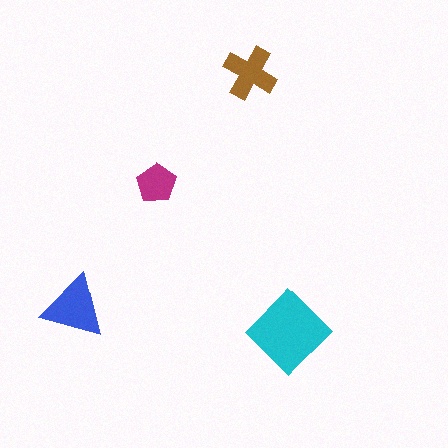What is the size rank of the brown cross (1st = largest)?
3rd.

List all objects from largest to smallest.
The cyan diamond, the blue triangle, the brown cross, the magenta pentagon.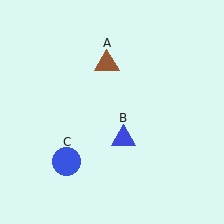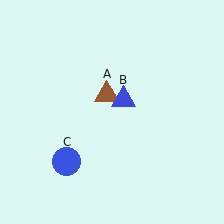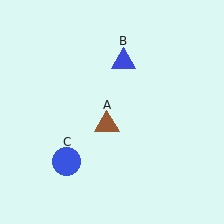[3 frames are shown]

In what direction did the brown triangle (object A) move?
The brown triangle (object A) moved down.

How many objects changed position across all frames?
2 objects changed position: brown triangle (object A), blue triangle (object B).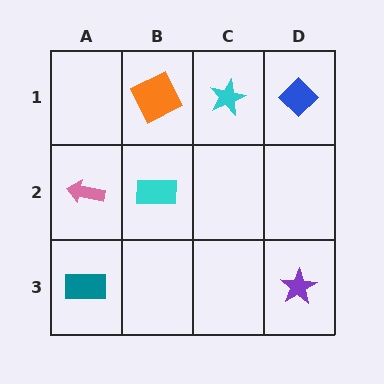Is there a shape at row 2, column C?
No, that cell is empty.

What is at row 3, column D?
A purple star.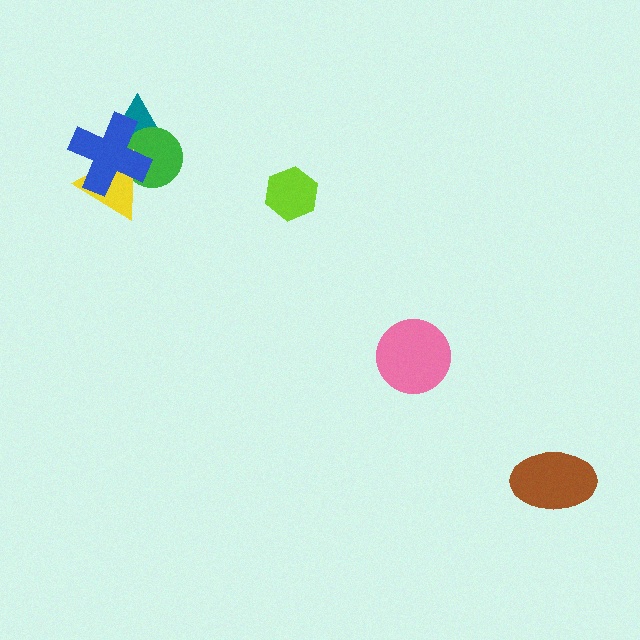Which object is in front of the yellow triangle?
The blue cross is in front of the yellow triangle.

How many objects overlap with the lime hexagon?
0 objects overlap with the lime hexagon.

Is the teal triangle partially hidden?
Yes, it is partially covered by another shape.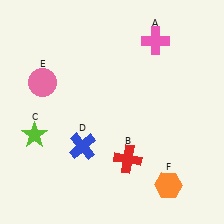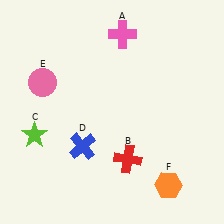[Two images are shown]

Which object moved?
The pink cross (A) moved left.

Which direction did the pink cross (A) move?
The pink cross (A) moved left.